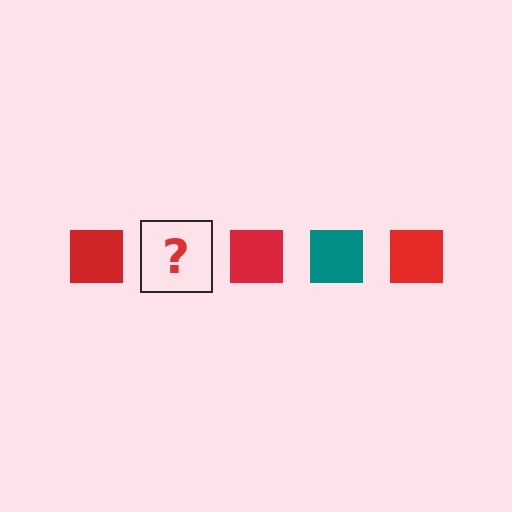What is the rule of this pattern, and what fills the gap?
The rule is that the pattern cycles through red, teal squares. The gap should be filled with a teal square.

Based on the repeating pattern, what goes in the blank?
The blank should be a teal square.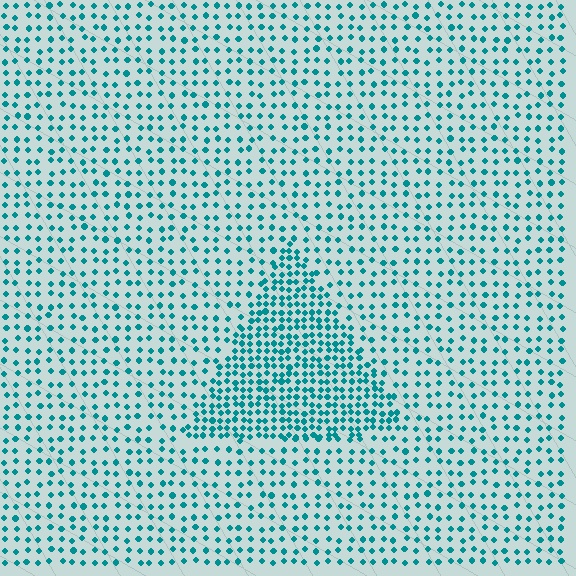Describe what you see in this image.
The image contains small teal elements arranged at two different densities. A triangle-shaped region is visible where the elements are more densely packed than the surrounding area.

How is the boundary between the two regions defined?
The boundary is defined by a change in element density (approximately 2.1x ratio). All elements are the same color, size, and shape.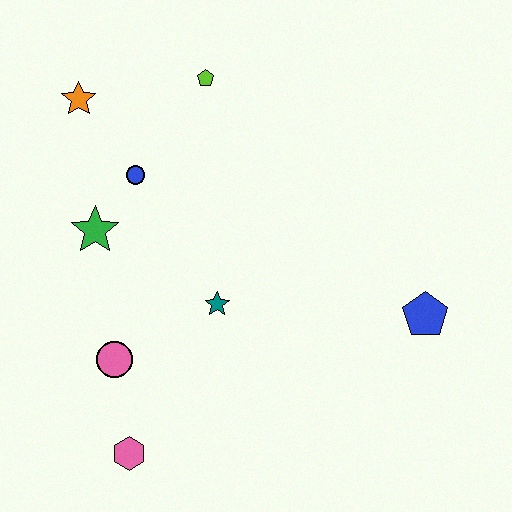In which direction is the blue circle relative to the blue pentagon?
The blue circle is to the left of the blue pentagon.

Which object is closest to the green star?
The blue circle is closest to the green star.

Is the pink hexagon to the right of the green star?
Yes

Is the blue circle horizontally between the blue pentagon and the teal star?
No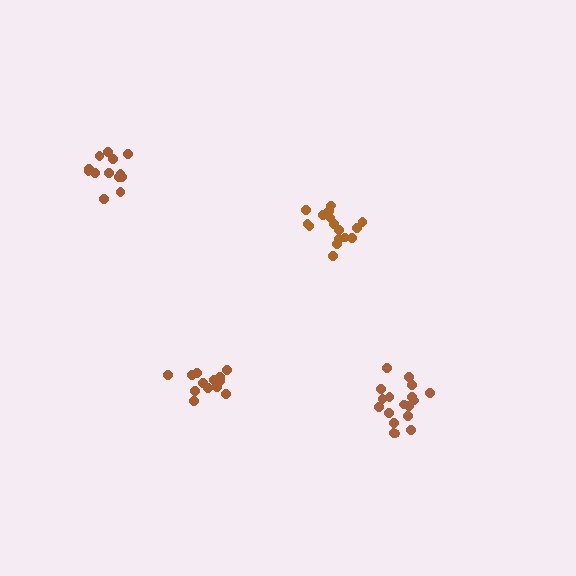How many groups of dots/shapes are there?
There are 4 groups.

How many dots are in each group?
Group 1: 13 dots, Group 2: 18 dots, Group 3: 16 dots, Group 4: 13 dots (60 total).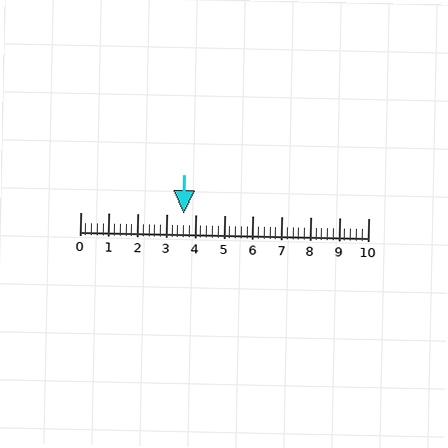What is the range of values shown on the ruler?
The ruler shows values from 0 to 10.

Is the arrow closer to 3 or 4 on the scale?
The arrow is closer to 4.